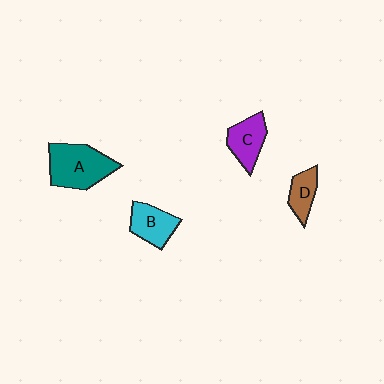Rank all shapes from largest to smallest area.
From largest to smallest: A (teal), C (purple), B (cyan), D (brown).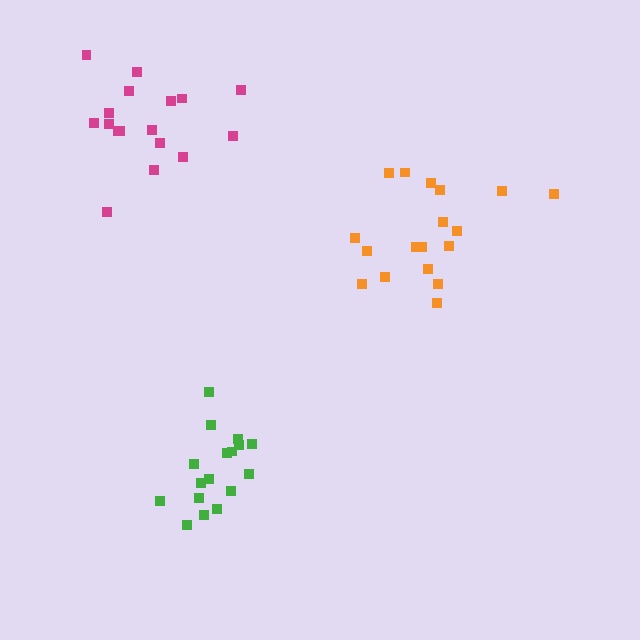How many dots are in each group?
Group 1: 17 dots, Group 2: 17 dots, Group 3: 18 dots (52 total).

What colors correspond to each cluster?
The clusters are colored: magenta, green, orange.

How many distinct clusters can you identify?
There are 3 distinct clusters.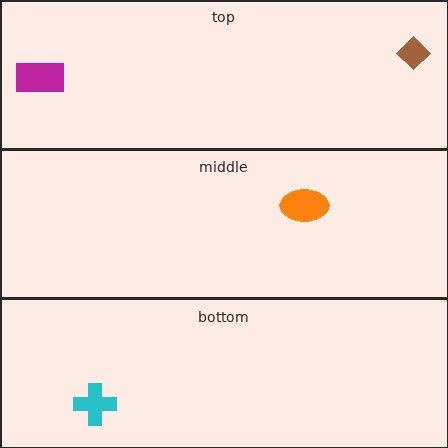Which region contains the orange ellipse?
The middle region.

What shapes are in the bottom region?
The cyan cross.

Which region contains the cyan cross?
The bottom region.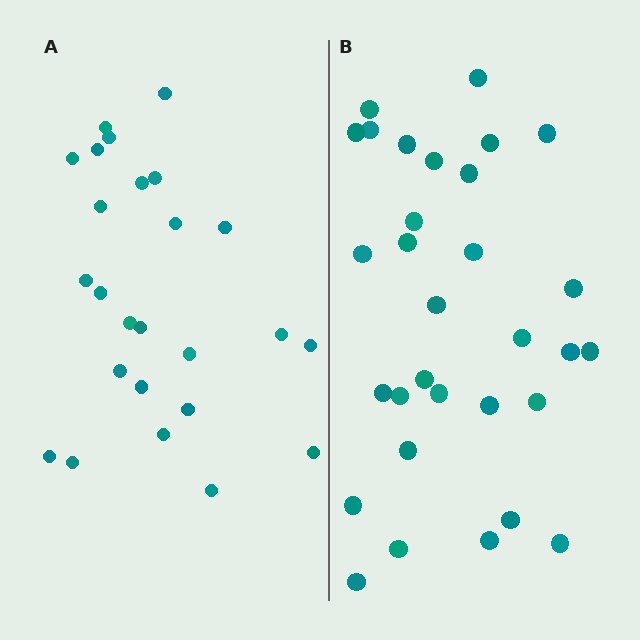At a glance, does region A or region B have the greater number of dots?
Region B (the right region) has more dots.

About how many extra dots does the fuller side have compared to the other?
Region B has about 6 more dots than region A.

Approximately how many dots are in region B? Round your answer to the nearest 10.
About 30 dots. (The exact count is 31, which rounds to 30.)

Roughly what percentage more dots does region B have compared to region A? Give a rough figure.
About 25% more.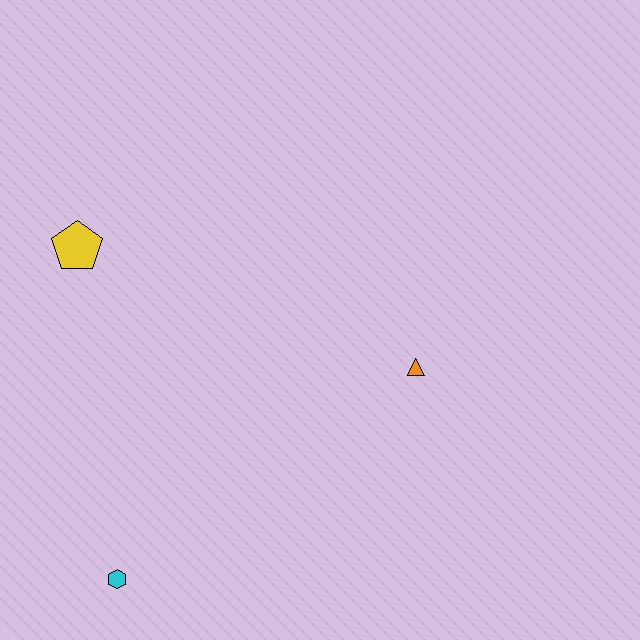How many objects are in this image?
There are 3 objects.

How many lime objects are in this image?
There are no lime objects.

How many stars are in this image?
There are no stars.